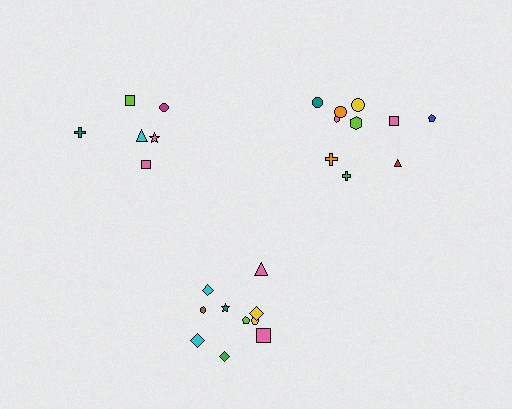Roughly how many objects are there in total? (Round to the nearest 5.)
Roughly 25 objects in total.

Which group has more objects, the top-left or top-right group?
The top-right group.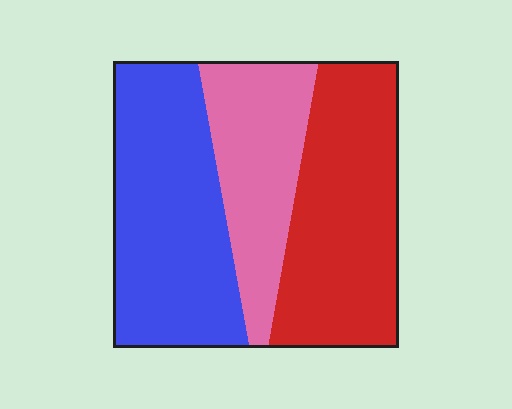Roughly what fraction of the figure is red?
Red covers around 35% of the figure.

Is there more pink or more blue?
Blue.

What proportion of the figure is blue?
Blue covers around 40% of the figure.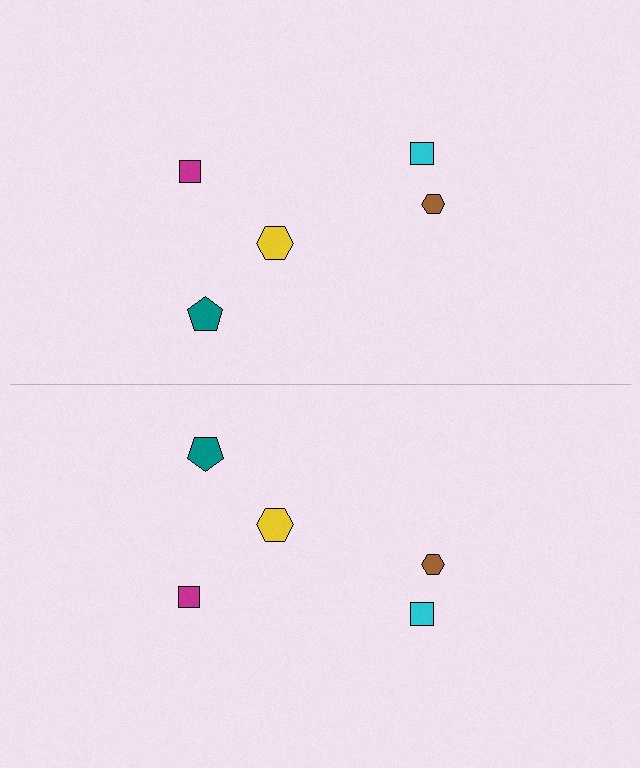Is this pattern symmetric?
Yes, this pattern has bilateral (reflection) symmetry.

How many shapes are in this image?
There are 10 shapes in this image.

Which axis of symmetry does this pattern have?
The pattern has a horizontal axis of symmetry running through the center of the image.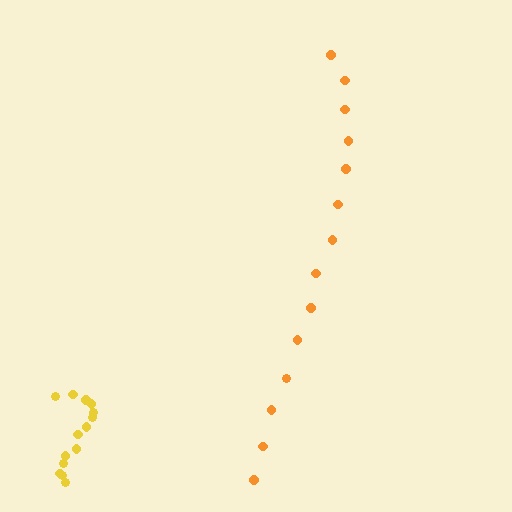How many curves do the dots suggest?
There are 2 distinct paths.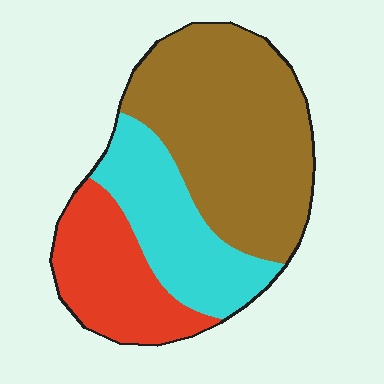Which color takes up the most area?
Brown, at roughly 50%.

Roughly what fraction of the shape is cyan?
Cyan takes up between a sixth and a third of the shape.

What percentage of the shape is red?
Red covers 23% of the shape.